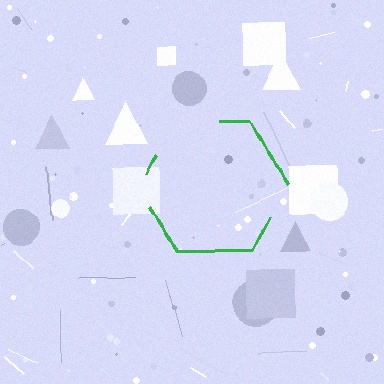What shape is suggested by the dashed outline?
The dashed outline suggests a hexagon.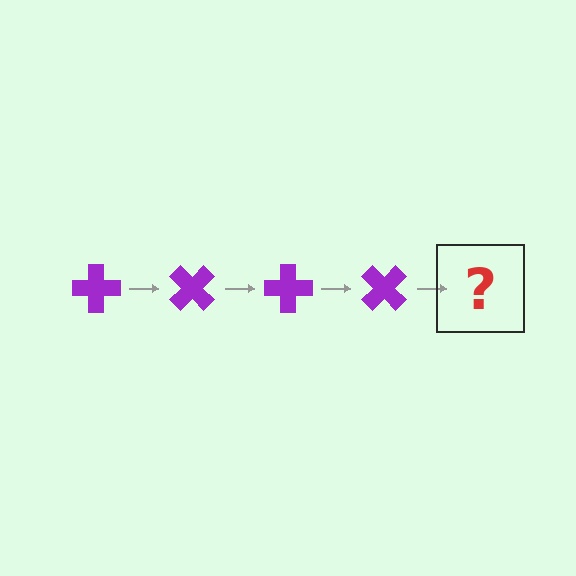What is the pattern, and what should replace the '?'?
The pattern is that the cross rotates 45 degrees each step. The '?' should be a purple cross rotated 180 degrees.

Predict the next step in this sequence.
The next step is a purple cross rotated 180 degrees.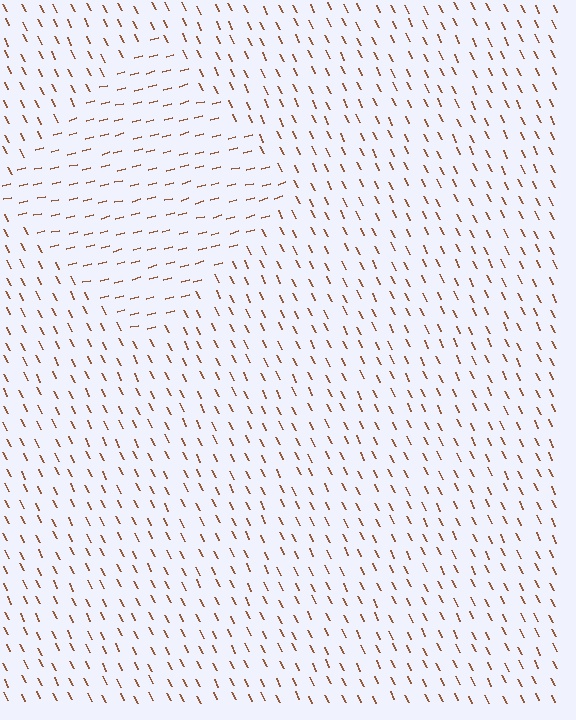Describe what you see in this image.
The image is filled with small brown line segments. A diamond region in the image has lines oriented differently from the surrounding lines, creating a visible texture boundary.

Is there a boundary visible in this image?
Yes, there is a texture boundary formed by a change in line orientation.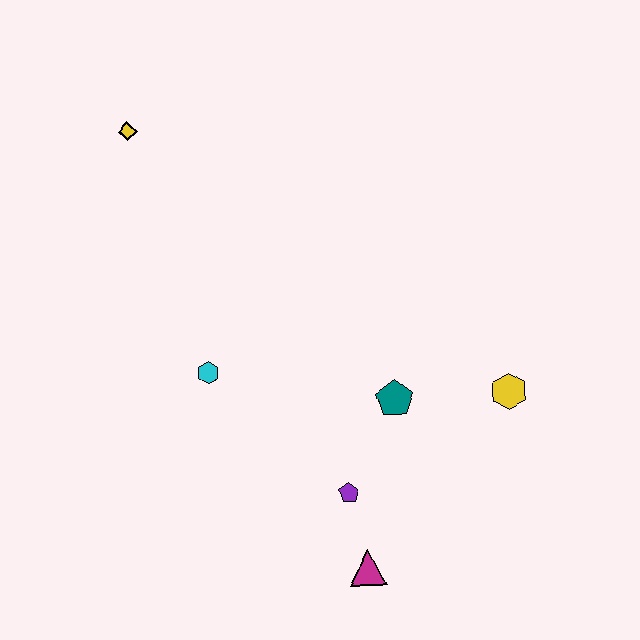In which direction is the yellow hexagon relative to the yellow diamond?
The yellow hexagon is to the right of the yellow diamond.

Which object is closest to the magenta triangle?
The purple pentagon is closest to the magenta triangle.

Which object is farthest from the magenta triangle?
The yellow diamond is farthest from the magenta triangle.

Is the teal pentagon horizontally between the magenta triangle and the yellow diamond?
No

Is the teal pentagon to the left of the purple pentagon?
No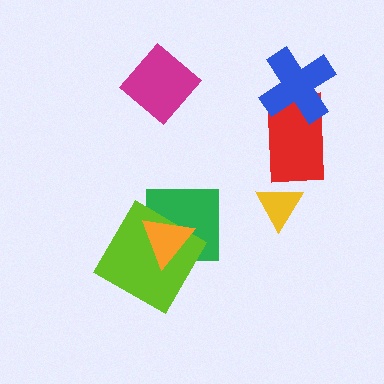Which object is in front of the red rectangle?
The blue cross is in front of the red rectangle.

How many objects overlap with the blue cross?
1 object overlaps with the blue cross.